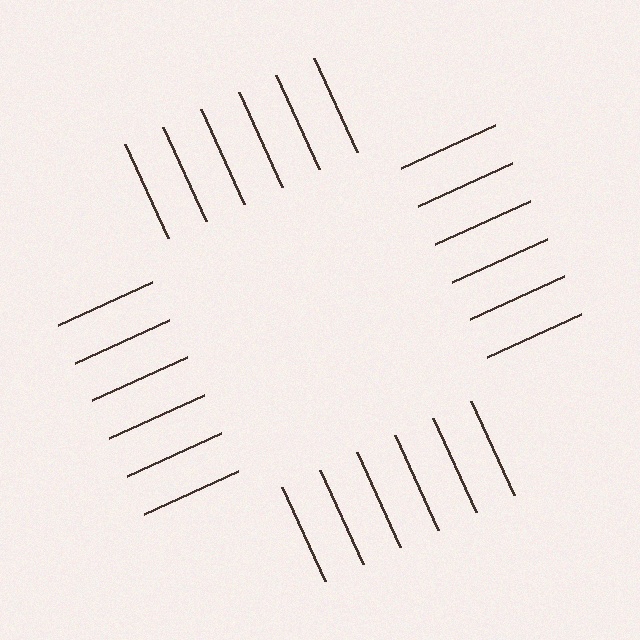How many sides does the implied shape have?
4 sides — the line-ends trace a square.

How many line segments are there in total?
24 — 6 along each of the 4 edges.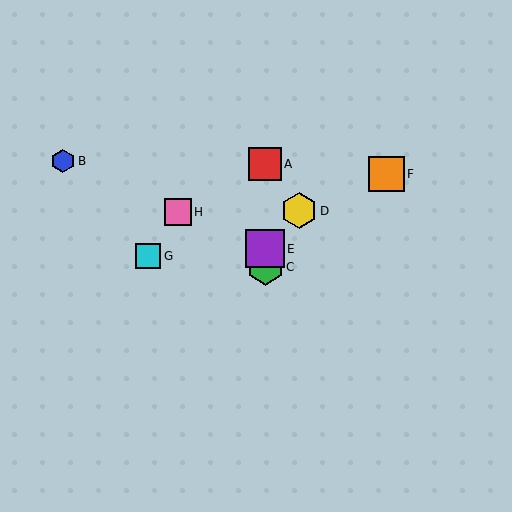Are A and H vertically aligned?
No, A is at x≈265 and H is at x≈178.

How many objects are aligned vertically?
3 objects (A, C, E) are aligned vertically.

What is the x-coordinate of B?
Object B is at x≈63.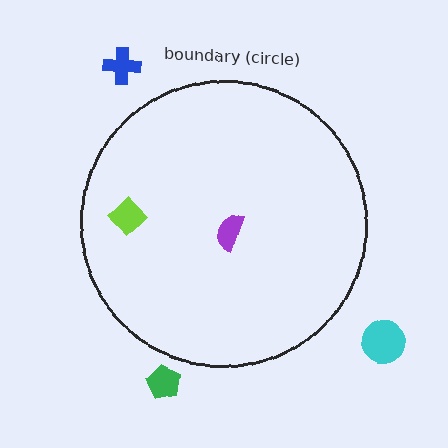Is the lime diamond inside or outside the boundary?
Inside.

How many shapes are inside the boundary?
2 inside, 3 outside.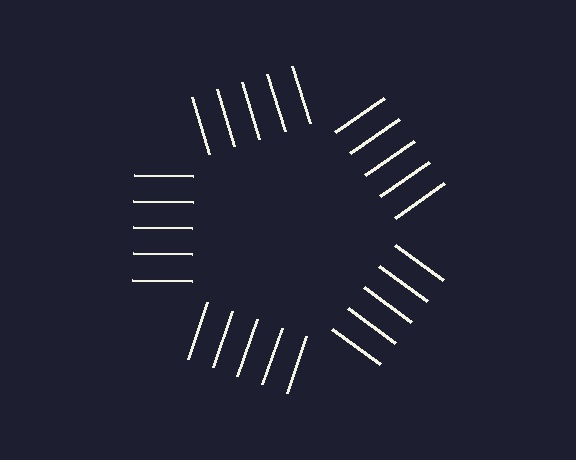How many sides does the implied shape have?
5 sides — the line-ends trace a pentagon.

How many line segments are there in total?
25 — 5 along each of the 5 edges.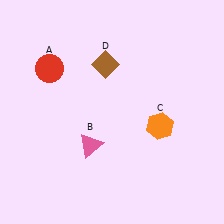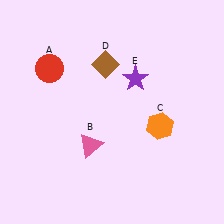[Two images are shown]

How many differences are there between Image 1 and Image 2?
There is 1 difference between the two images.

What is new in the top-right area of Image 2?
A purple star (E) was added in the top-right area of Image 2.